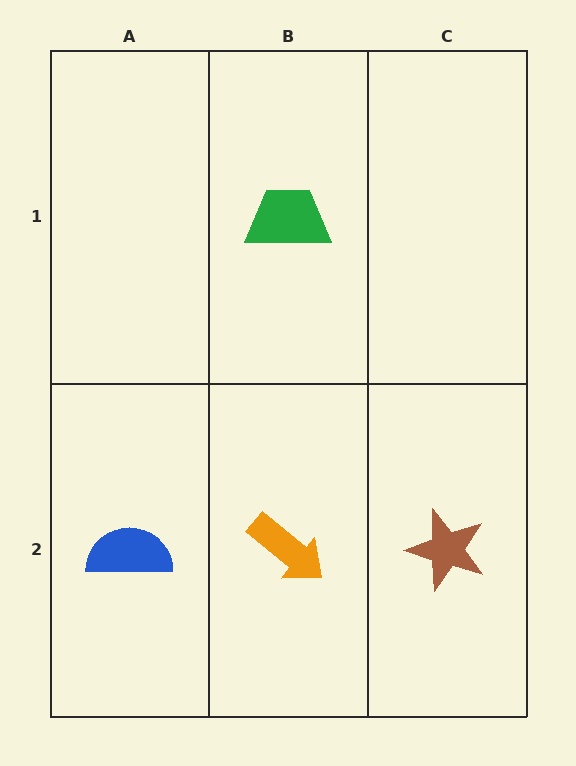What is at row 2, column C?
A brown star.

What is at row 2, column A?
A blue semicircle.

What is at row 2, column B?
An orange arrow.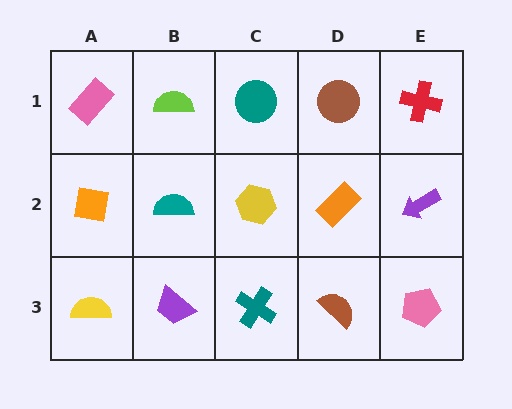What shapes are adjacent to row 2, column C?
A teal circle (row 1, column C), a teal cross (row 3, column C), a teal semicircle (row 2, column B), an orange rectangle (row 2, column D).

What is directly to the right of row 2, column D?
A purple arrow.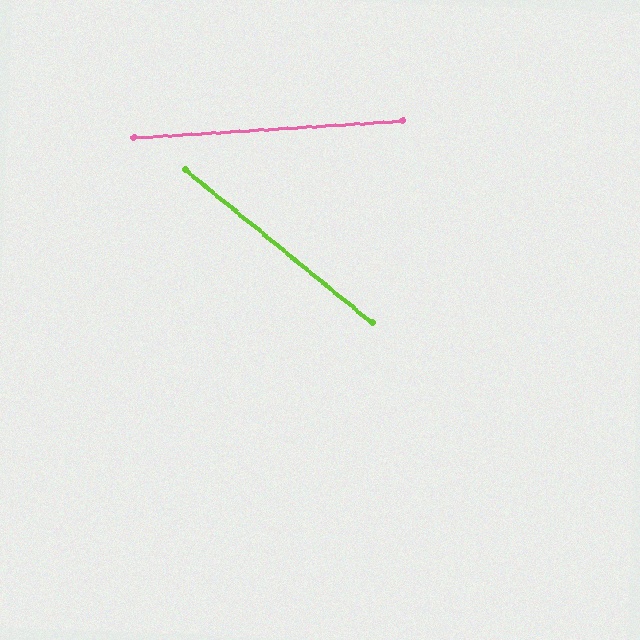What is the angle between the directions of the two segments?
Approximately 43 degrees.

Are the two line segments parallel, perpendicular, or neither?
Neither parallel nor perpendicular — they differ by about 43°.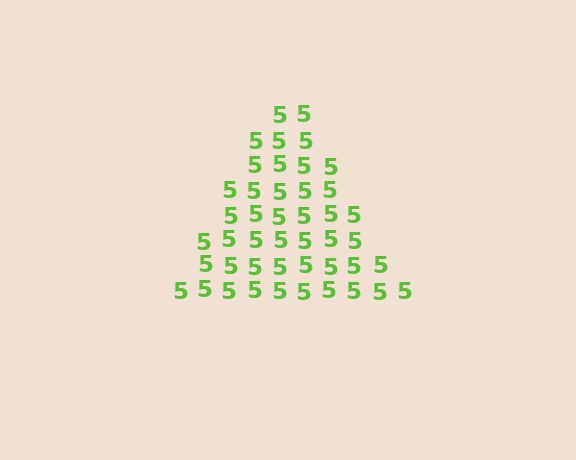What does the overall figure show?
The overall figure shows a triangle.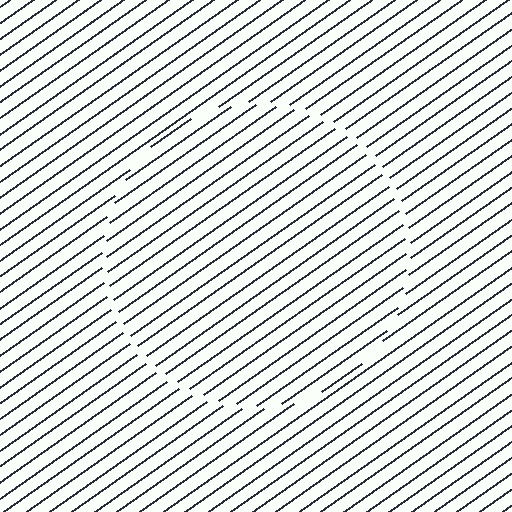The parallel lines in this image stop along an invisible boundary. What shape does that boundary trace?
An illusory circle. The interior of the shape contains the same grating, shifted by half a period — the contour is defined by the phase discontinuity where line-ends from the inner and outer gratings abut.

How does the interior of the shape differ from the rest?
The interior of the shape contains the same grating, shifted by half a period — the contour is defined by the phase discontinuity where line-ends from the inner and outer gratings abut.